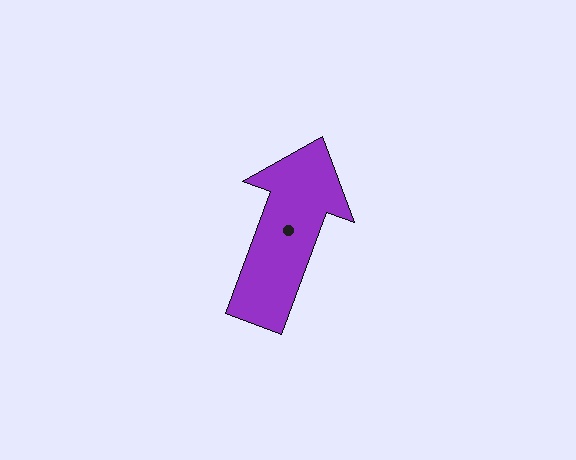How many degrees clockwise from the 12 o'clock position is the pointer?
Approximately 20 degrees.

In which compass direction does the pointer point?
North.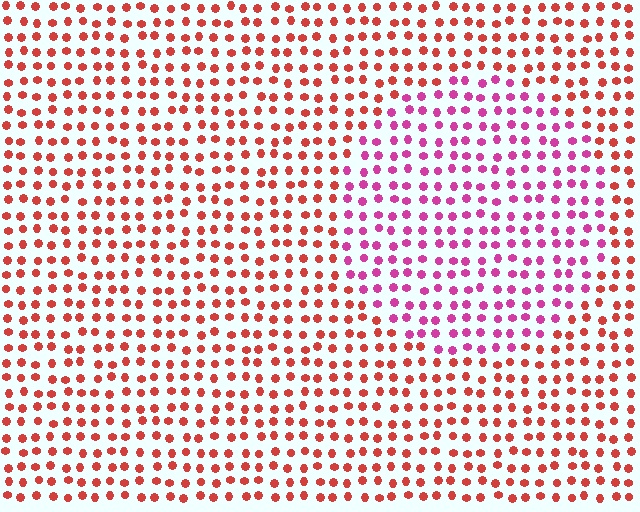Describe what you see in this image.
The image is filled with small red elements in a uniform arrangement. A circle-shaped region is visible where the elements are tinted to a slightly different hue, forming a subtle color boundary.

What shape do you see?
I see a circle.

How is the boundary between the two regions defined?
The boundary is defined purely by a slight shift in hue (about 43 degrees). Spacing, size, and orientation are identical on both sides.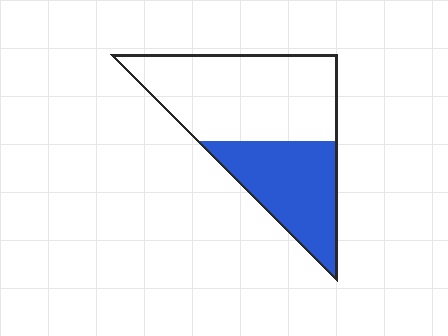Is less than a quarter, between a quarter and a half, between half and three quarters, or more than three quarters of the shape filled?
Between a quarter and a half.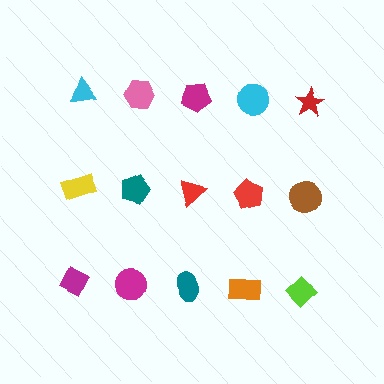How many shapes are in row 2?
5 shapes.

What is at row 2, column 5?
A brown circle.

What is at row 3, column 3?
A teal ellipse.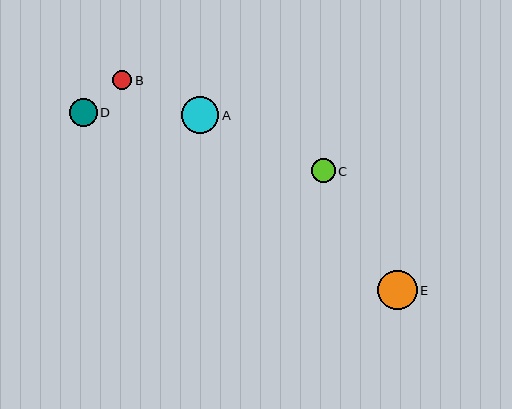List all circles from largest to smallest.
From largest to smallest: E, A, D, C, B.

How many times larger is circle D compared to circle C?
Circle D is approximately 1.2 times the size of circle C.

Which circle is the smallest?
Circle B is the smallest with a size of approximately 19 pixels.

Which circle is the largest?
Circle E is the largest with a size of approximately 39 pixels.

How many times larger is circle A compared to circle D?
Circle A is approximately 1.3 times the size of circle D.